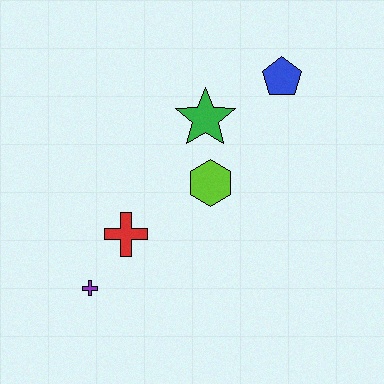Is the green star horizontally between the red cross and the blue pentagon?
Yes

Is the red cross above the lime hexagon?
No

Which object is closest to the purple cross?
The red cross is closest to the purple cross.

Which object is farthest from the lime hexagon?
The purple cross is farthest from the lime hexagon.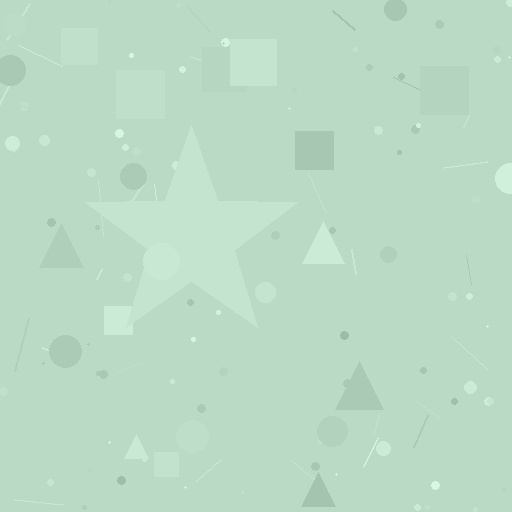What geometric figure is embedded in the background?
A star is embedded in the background.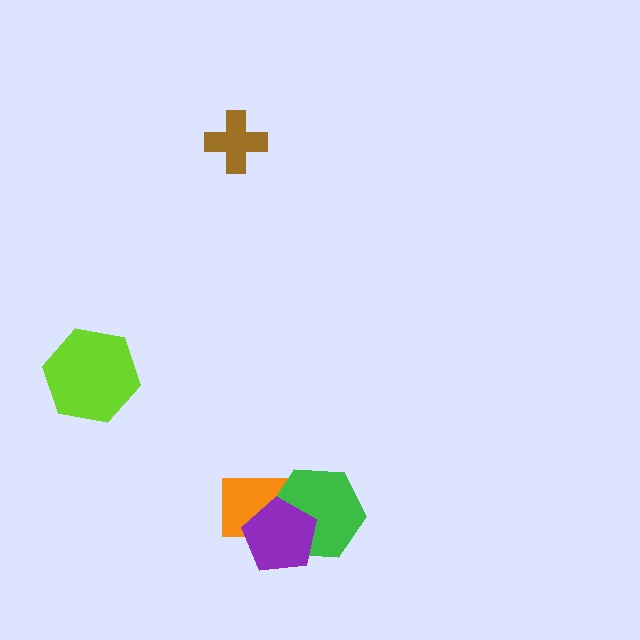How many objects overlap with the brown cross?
0 objects overlap with the brown cross.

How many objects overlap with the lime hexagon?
0 objects overlap with the lime hexagon.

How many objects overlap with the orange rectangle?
2 objects overlap with the orange rectangle.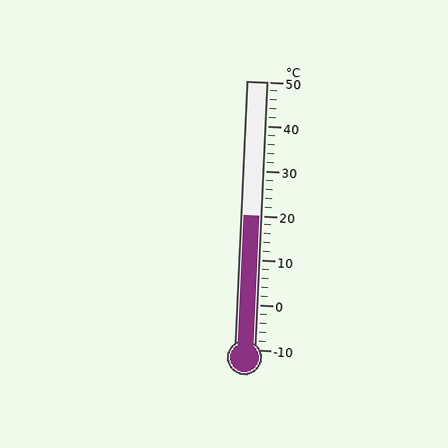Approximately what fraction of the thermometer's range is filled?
The thermometer is filled to approximately 50% of its range.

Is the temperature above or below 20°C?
The temperature is at 20°C.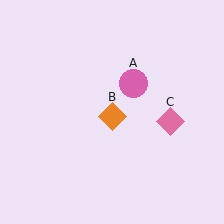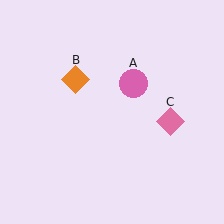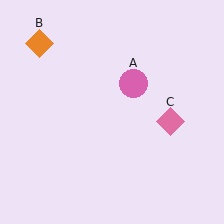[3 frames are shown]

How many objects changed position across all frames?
1 object changed position: orange diamond (object B).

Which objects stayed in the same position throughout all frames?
Pink circle (object A) and pink diamond (object C) remained stationary.